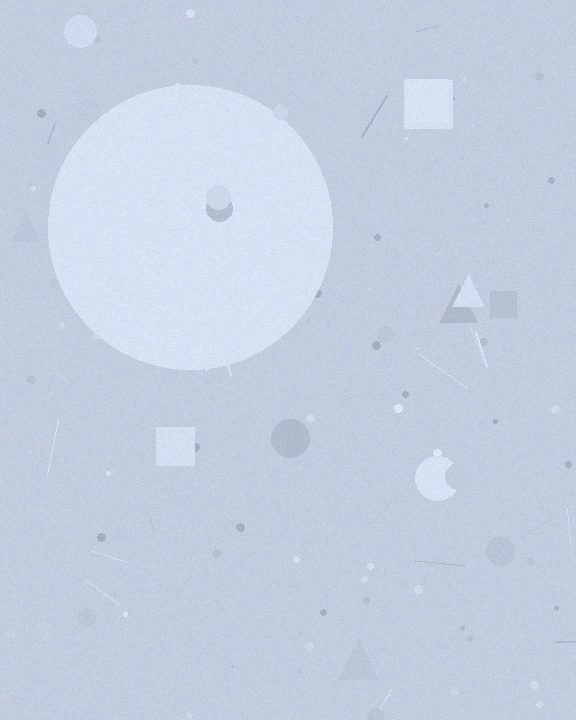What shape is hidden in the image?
A circle is hidden in the image.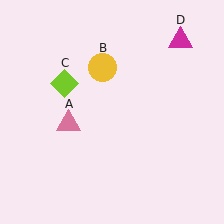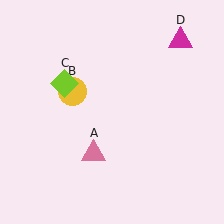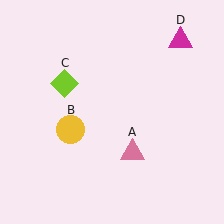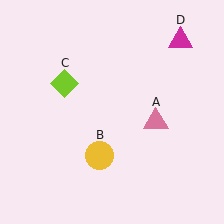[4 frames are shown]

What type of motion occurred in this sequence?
The pink triangle (object A), yellow circle (object B) rotated counterclockwise around the center of the scene.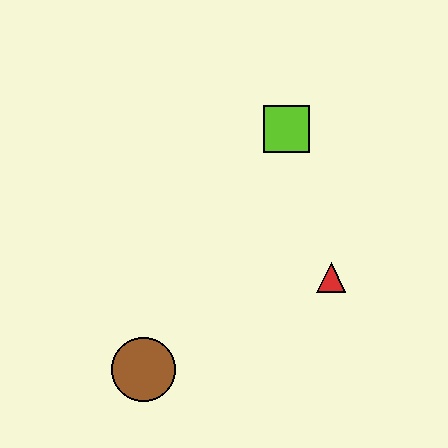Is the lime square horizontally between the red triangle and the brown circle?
Yes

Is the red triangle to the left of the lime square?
No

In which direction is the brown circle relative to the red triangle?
The brown circle is to the left of the red triangle.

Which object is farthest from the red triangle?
The brown circle is farthest from the red triangle.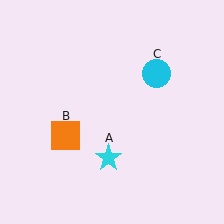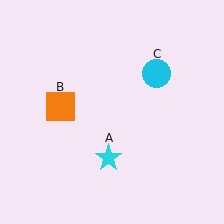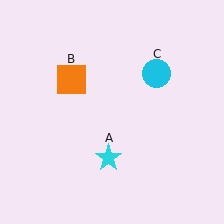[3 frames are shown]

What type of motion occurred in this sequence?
The orange square (object B) rotated clockwise around the center of the scene.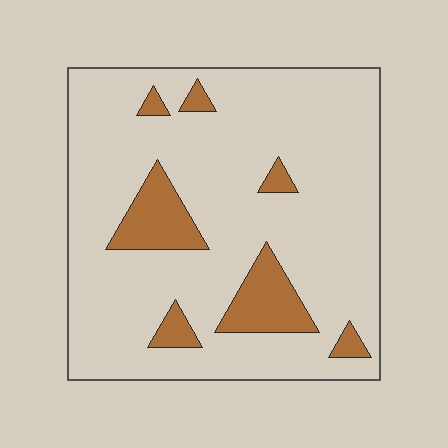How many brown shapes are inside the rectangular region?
7.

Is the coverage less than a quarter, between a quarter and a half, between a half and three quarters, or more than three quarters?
Less than a quarter.